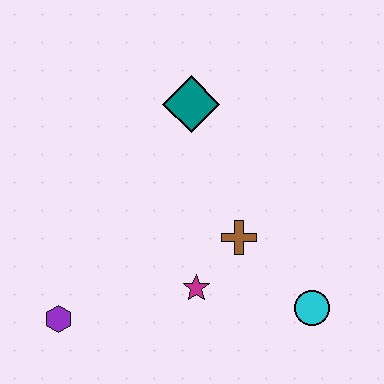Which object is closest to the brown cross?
The magenta star is closest to the brown cross.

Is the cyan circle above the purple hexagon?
Yes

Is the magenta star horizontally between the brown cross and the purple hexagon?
Yes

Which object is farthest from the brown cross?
The purple hexagon is farthest from the brown cross.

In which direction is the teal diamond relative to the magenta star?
The teal diamond is above the magenta star.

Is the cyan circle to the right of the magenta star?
Yes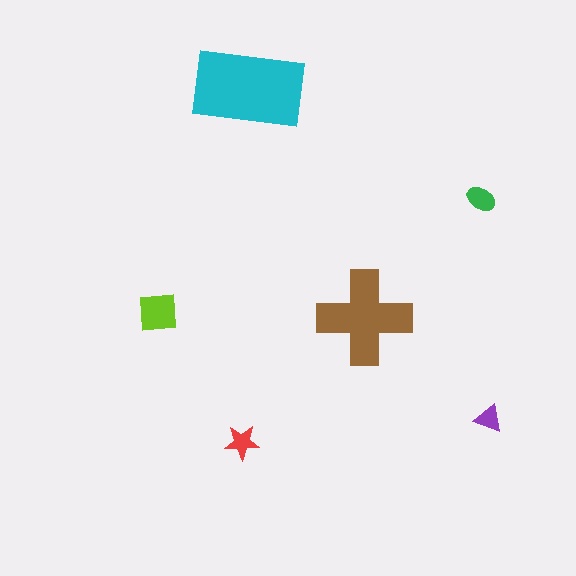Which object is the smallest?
The purple triangle.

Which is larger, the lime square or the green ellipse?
The lime square.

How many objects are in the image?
There are 6 objects in the image.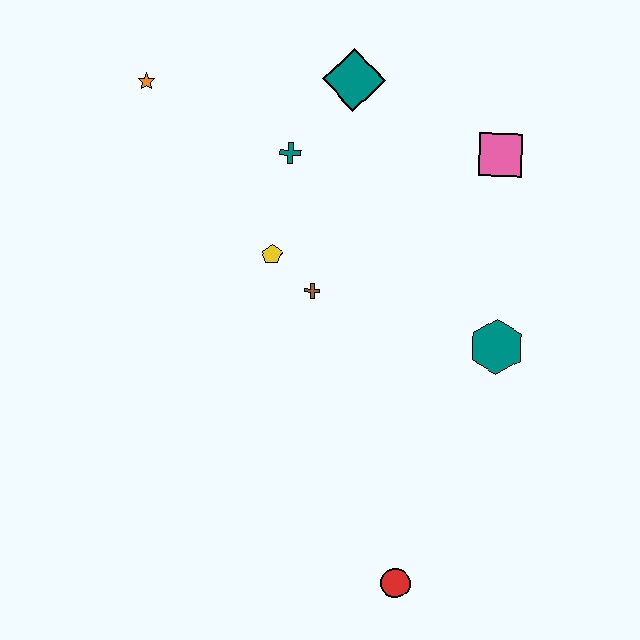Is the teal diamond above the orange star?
Yes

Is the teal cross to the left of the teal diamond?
Yes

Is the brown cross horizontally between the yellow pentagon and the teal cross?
No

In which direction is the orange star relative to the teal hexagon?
The orange star is to the left of the teal hexagon.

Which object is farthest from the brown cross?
The red circle is farthest from the brown cross.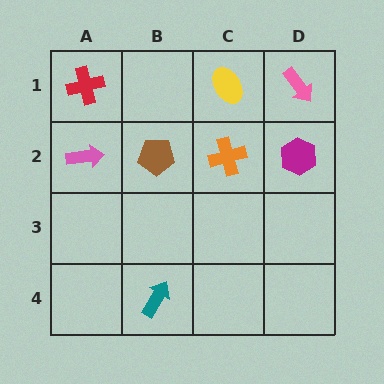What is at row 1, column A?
A red cross.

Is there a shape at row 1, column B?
No, that cell is empty.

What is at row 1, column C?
A yellow ellipse.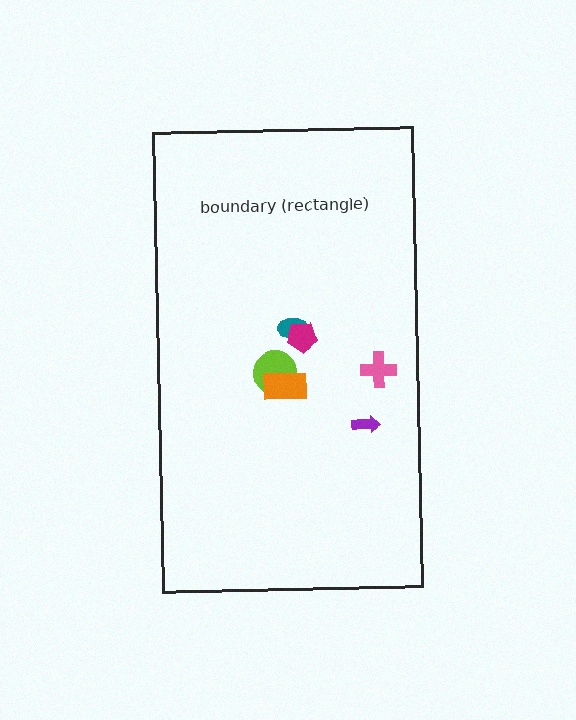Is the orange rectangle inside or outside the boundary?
Inside.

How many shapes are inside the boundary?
6 inside, 0 outside.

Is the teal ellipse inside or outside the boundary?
Inside.